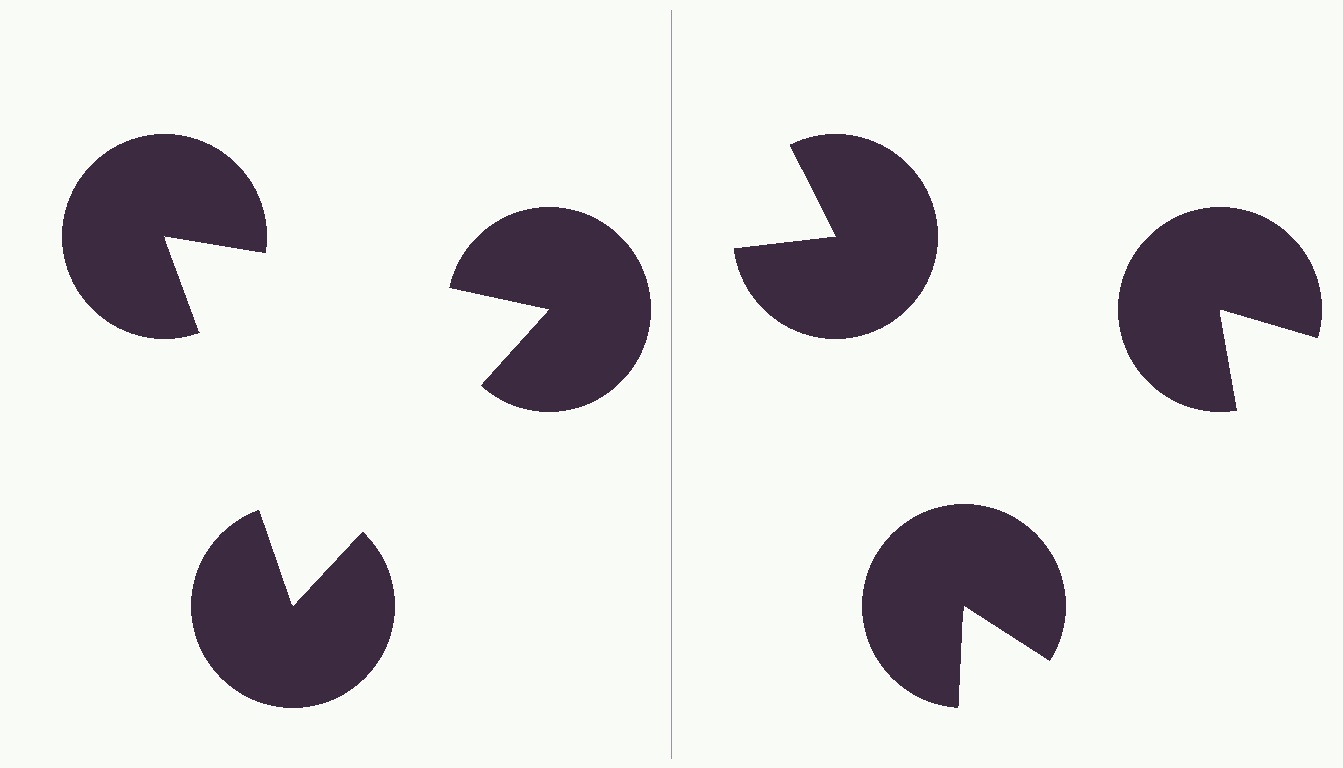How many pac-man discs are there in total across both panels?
6 — 3 on each side.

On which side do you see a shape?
An illusory triangle appears on the left side. On the right side the wedge cuts are rotated, so no coherent shape forms.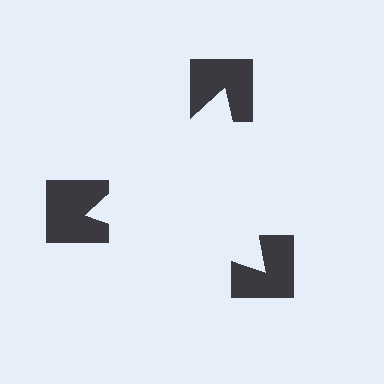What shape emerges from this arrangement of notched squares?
An illusory triangle — its edges are inferred from the aligned wedge cuts in the notched squares, not physically drawn.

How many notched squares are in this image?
There are 3 — one at each vertex of the illusory triangle.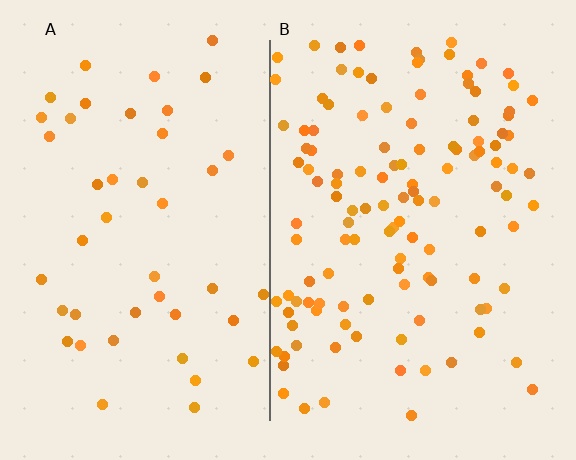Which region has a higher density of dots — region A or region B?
B (the right).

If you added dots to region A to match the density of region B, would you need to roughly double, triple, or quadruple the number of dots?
Approximately triple.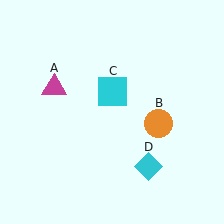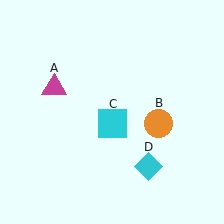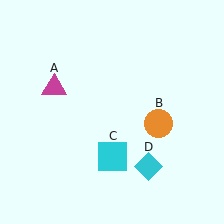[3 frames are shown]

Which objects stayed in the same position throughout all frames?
Magenta triangle (object A) and orange circle (object B) and cyan diamond (object D) remained stationary.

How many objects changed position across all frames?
1 object changed position: cyan square (object C).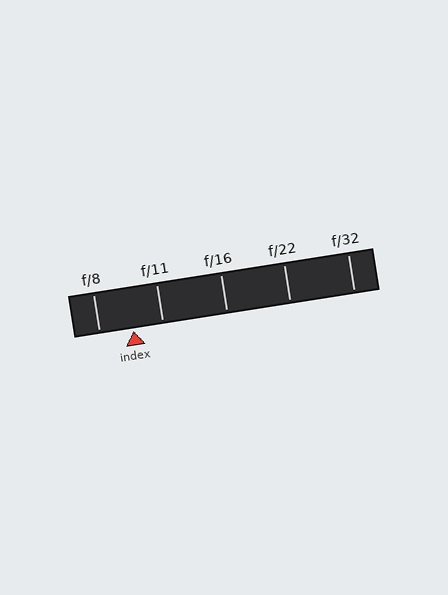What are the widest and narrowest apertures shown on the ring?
The widest aperture shown is f/8 and the narrowest is f/32.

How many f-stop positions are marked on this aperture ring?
There are 5 f-stop positions marked.